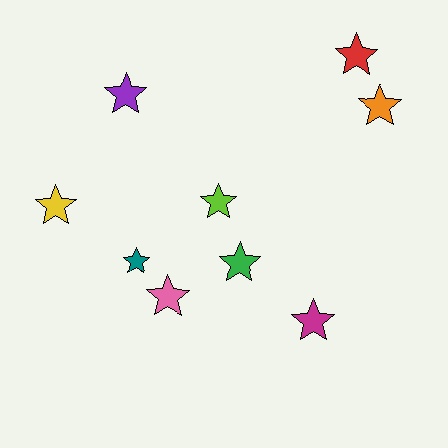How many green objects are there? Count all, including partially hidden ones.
There is 1 green object.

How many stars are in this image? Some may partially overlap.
There are 9 stars.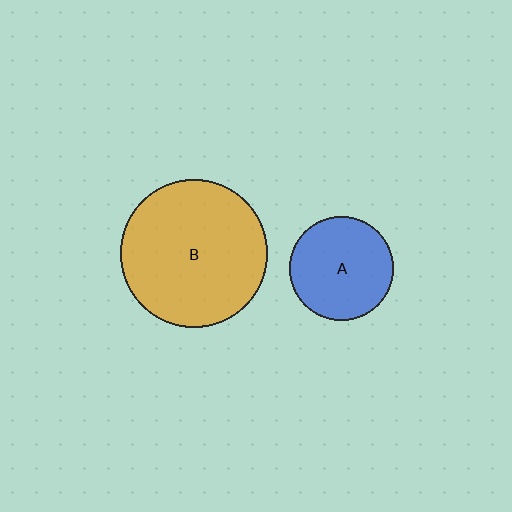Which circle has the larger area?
Circle B (orange).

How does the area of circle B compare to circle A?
Approximately 2.0 times.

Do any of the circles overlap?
No, none of the circles overlap.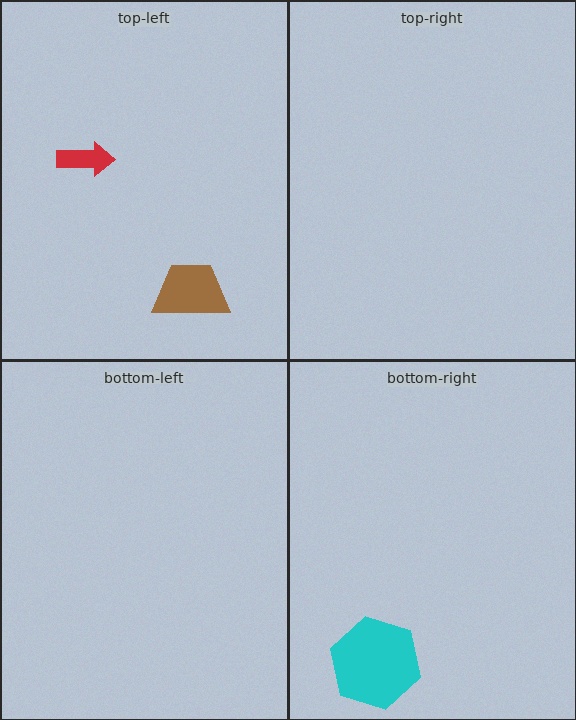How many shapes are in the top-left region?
2.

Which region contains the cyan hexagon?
The bottom-right region.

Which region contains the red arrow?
The top-left region.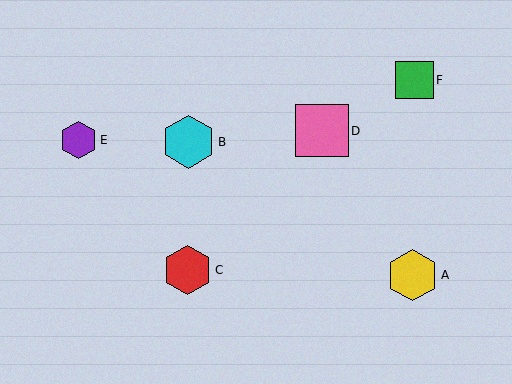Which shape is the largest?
The cyan hexagon (labeled B) is the largest.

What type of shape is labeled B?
Shape B is a cyan hexagon.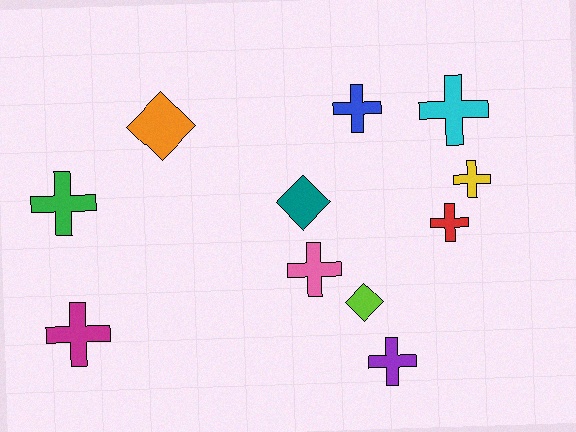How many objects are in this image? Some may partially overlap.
There are 11 objects.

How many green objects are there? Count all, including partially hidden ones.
There is 1 green object.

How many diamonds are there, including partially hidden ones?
There are 3 diamonds.